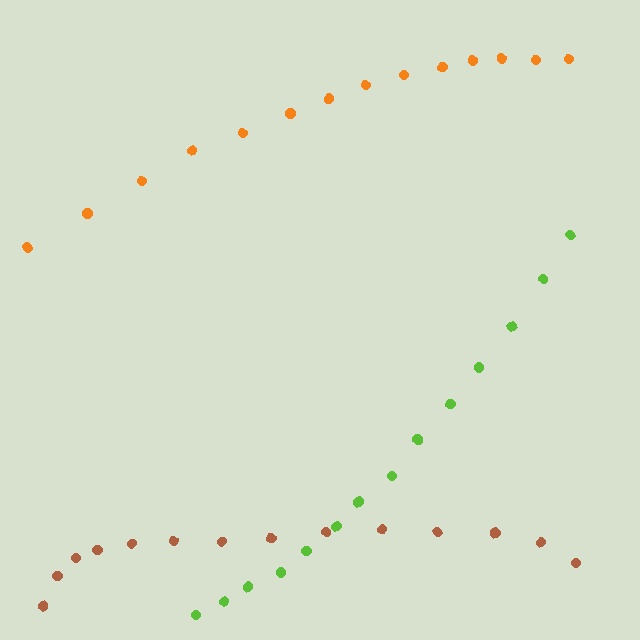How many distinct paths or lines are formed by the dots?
There are 3 distinct paths.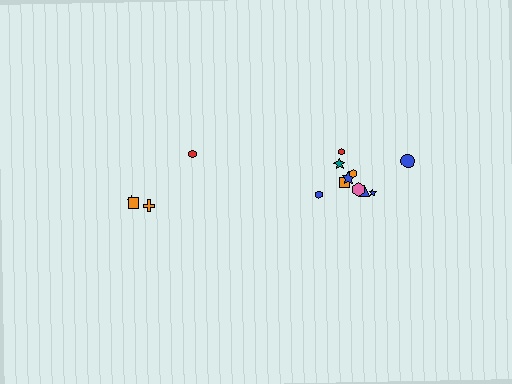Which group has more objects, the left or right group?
The right group.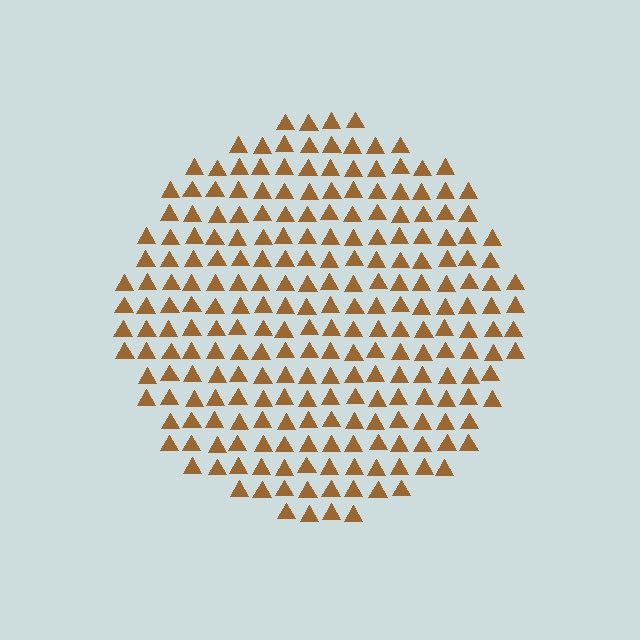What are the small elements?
The small elements are triangles.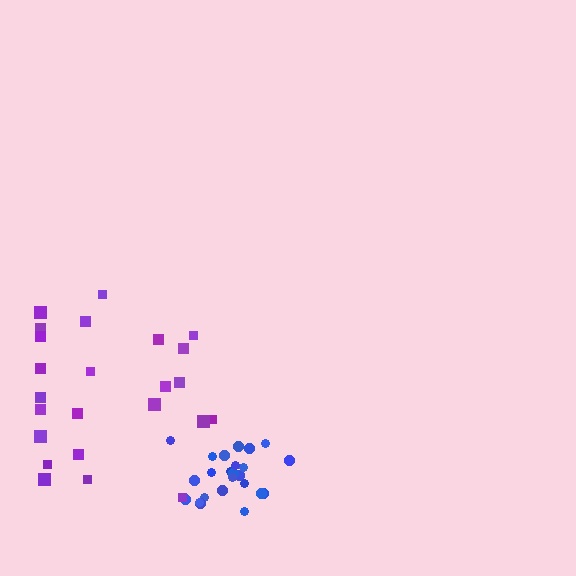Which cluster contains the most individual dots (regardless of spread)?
Blue (24).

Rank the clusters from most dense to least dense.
blue, purple.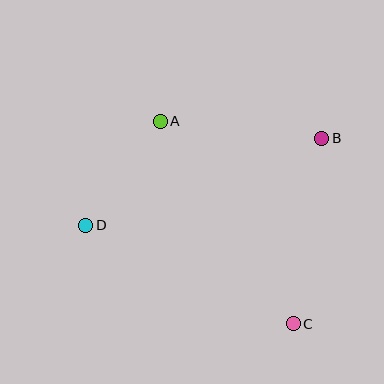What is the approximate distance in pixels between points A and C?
The distance between A and C is approximately 242 pixels.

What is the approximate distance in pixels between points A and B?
The distance between A and B is approximately 162 pixels.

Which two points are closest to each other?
Points A and D are closest to each other.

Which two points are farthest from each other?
Points B and D are farthest from each other.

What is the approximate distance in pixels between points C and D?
The distance between C and D is approximately 230 pixels.